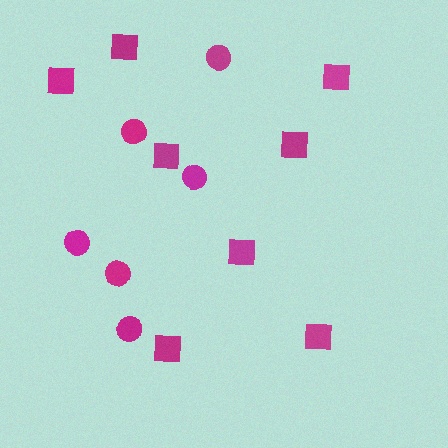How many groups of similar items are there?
There are 2 groups: one group of circles (6) and one group of squares (8).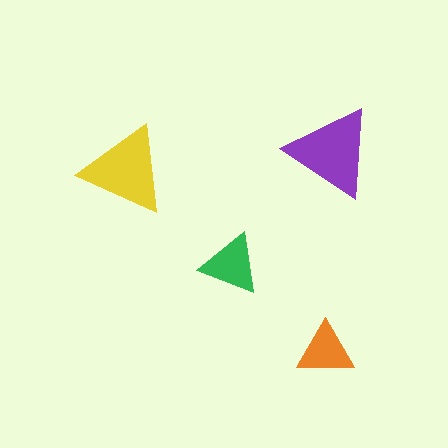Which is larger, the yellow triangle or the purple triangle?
The purple one.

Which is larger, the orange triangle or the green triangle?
The green one.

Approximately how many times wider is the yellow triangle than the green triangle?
About 1.5 times wider.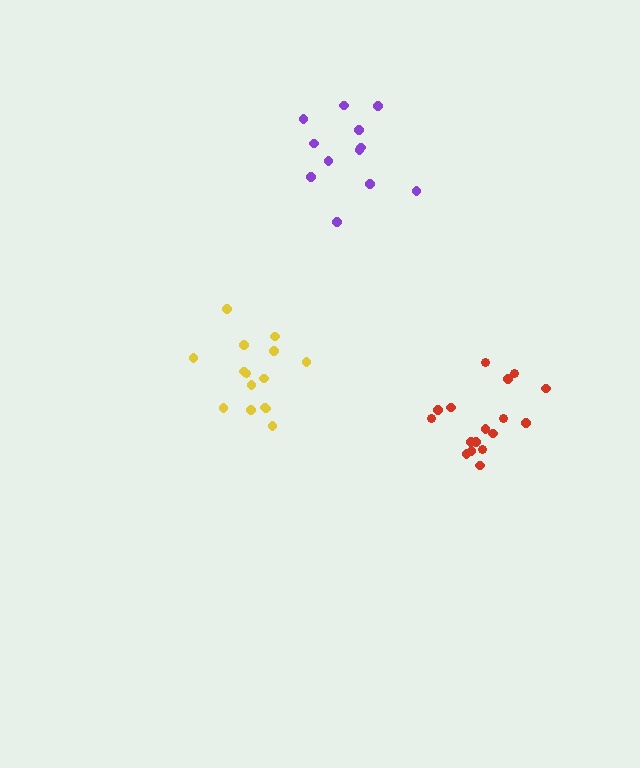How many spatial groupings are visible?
There are 3 spatial groupings.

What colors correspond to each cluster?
The clusters are colored: purple, red, yellow.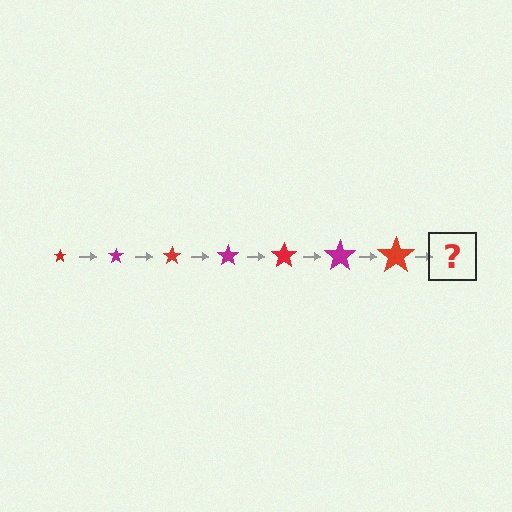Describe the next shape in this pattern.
It should be a magenta star, larger than the previous one.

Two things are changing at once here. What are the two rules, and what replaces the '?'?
The two rules are that the star grows larger each step and the color cycles through red and magenta. The '?' should be a magenta star, larger than the previous one.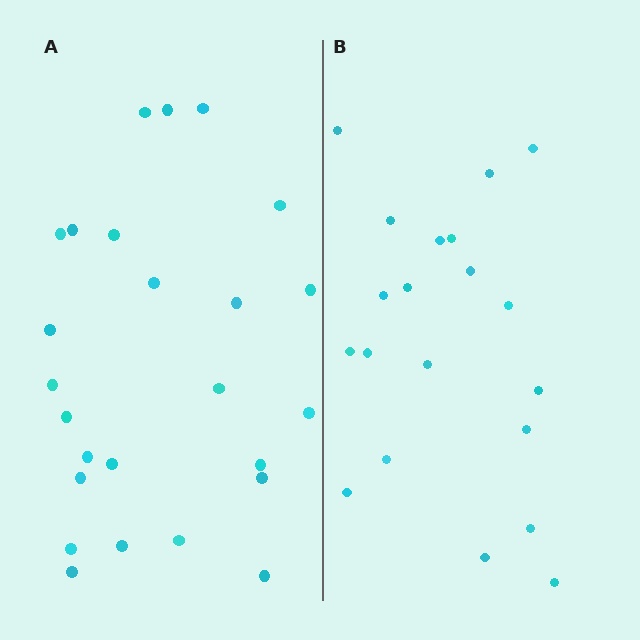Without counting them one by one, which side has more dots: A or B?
Region A (the left region) has more dots.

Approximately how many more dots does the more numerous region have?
Region A has about 5 more dots than region B.